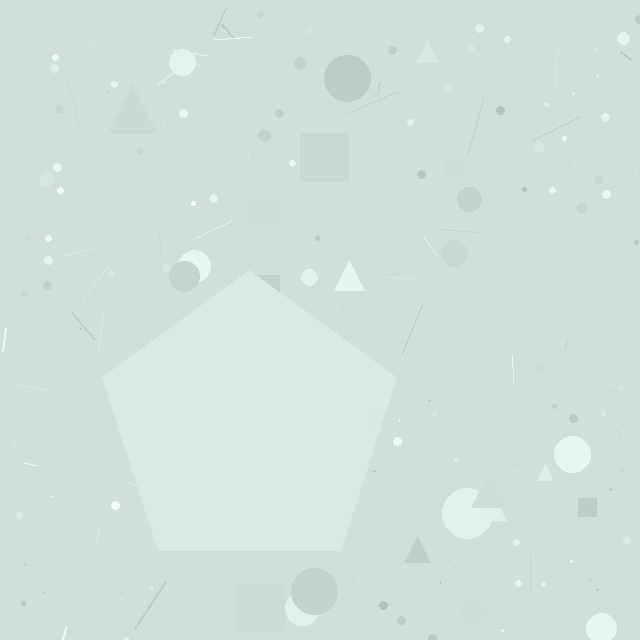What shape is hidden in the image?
A pentagon is hidden in the image.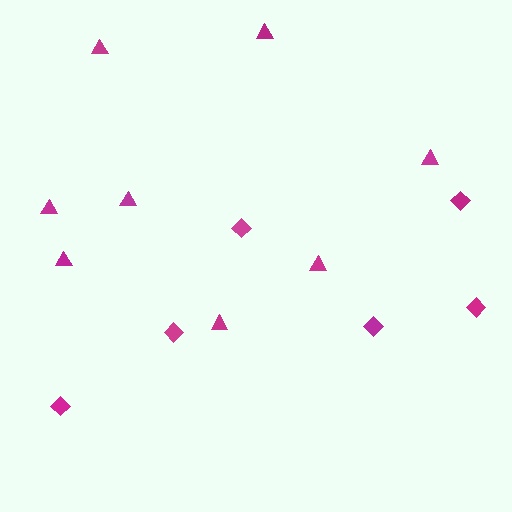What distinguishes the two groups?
There are 2 groups: one group of triangles (8) and one group of diamonds (6).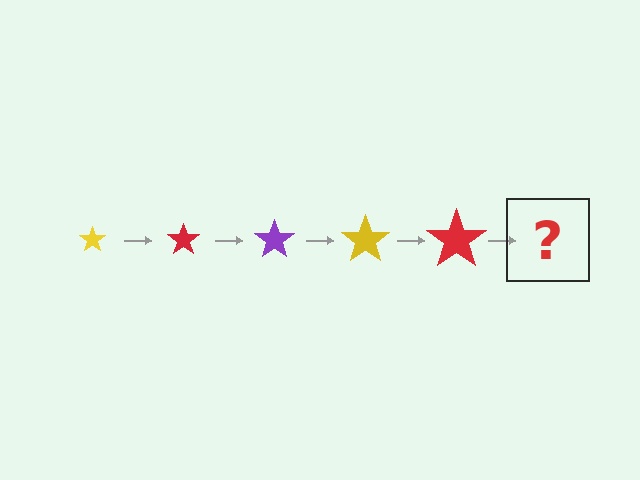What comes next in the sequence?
The next element should be a purple star, larger than the previous one.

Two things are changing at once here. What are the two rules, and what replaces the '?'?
The two rules are that the star grows larger each step and the color cycles through yellow, red, and purple. The '?' should be a purple star, larger than the previous one.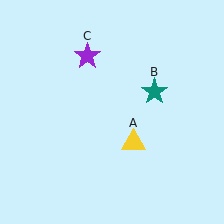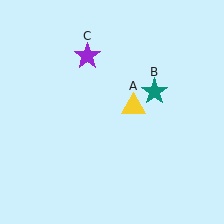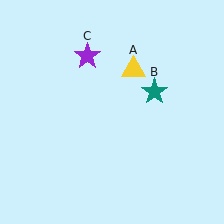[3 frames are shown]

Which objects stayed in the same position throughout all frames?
Teal star (object B) and purple star (object C) remained stationary.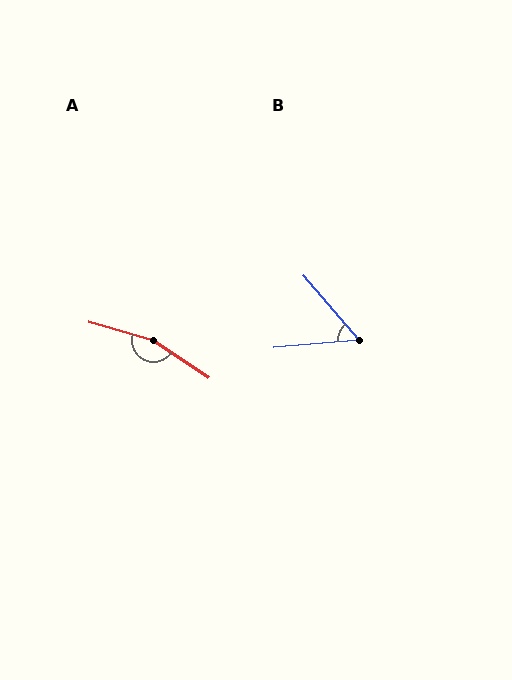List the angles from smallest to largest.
B (54°), A (162°).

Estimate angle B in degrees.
Approximately 54 degrees.